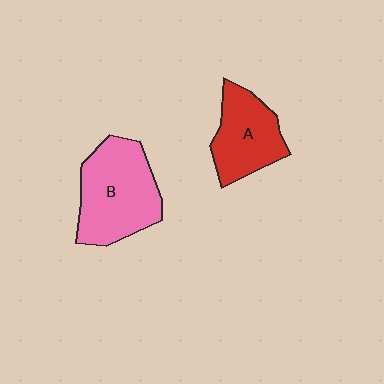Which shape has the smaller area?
Shape A (red).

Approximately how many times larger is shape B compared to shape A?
Approximately 1.4 times.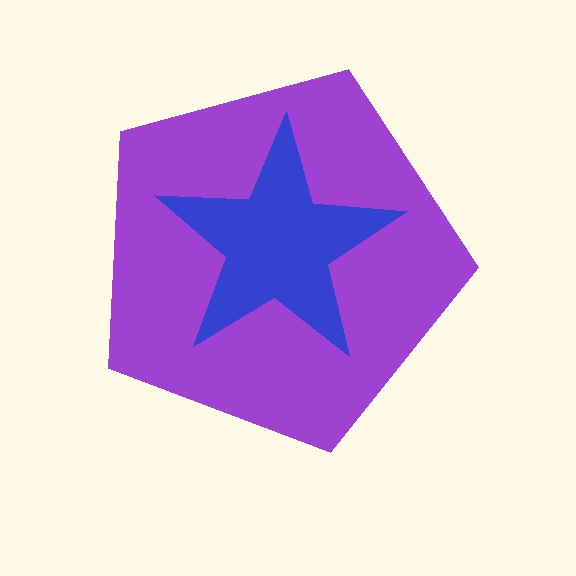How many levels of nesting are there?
2.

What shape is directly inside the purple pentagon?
The blue star.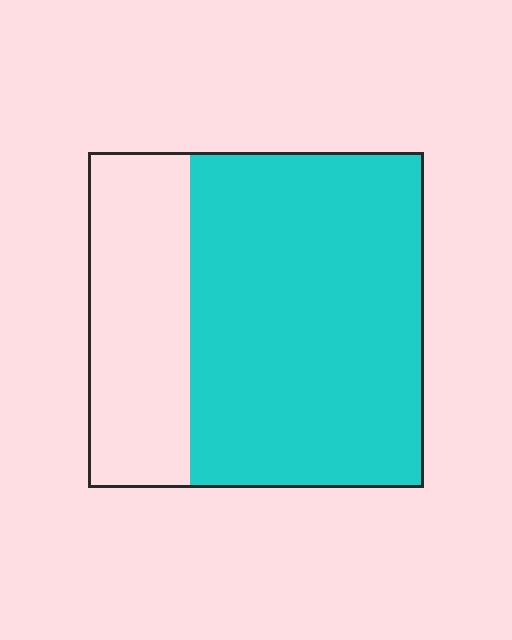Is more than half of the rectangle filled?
Yes.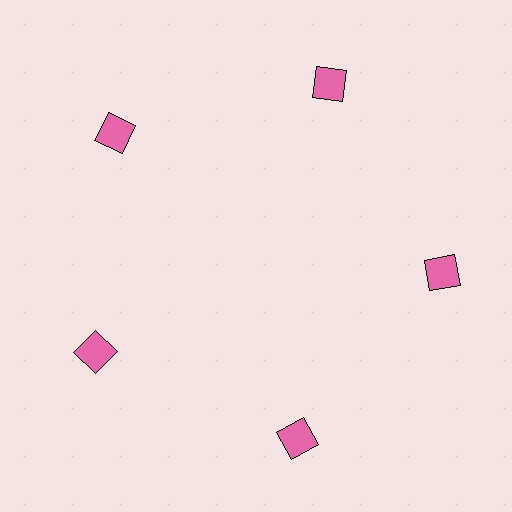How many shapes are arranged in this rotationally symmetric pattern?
There are 5 shapes, arranged in 5 groups of 1.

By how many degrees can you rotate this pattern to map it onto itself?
The pattern maps onto itself every 72 degrees of rotation.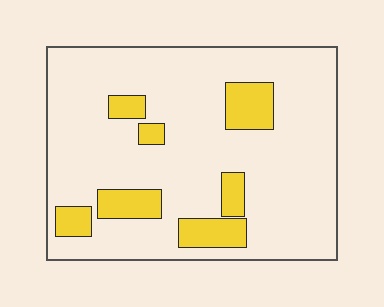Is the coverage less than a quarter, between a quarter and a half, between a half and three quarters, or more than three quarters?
Less than a quarter.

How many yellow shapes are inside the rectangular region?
7.